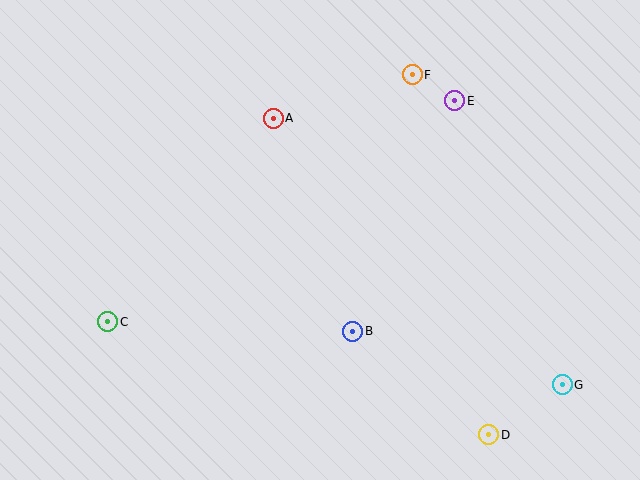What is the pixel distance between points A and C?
The distance between A and C is 262 pixels.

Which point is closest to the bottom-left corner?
Point C is closest to the bottom-left corner.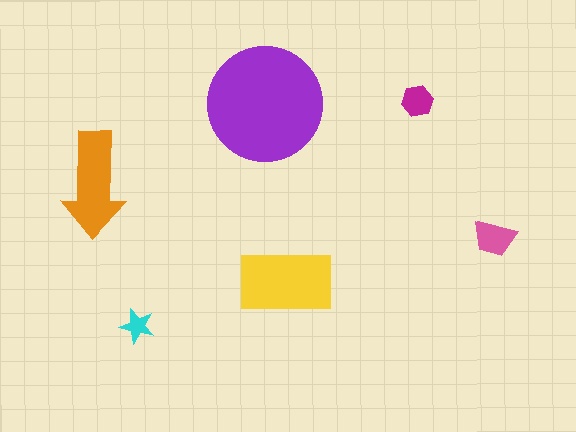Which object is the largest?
The purple circle.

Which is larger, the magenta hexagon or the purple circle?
The purple circle.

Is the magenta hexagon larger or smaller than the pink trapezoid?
Smaller.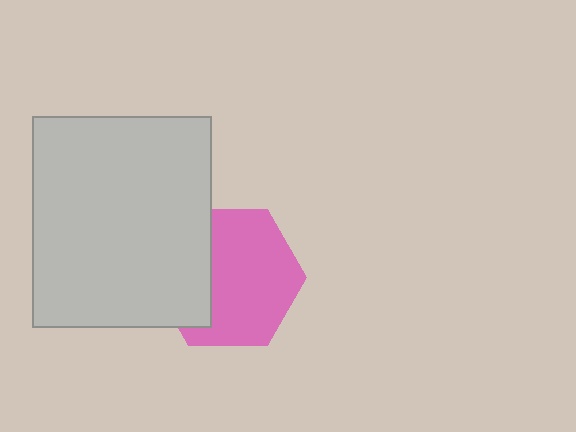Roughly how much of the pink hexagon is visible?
Most of it is visible (roughly 67%).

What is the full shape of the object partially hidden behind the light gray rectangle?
The partially hidden object is a pink hexagon.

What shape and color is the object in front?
The object in front is a light gray rectangle.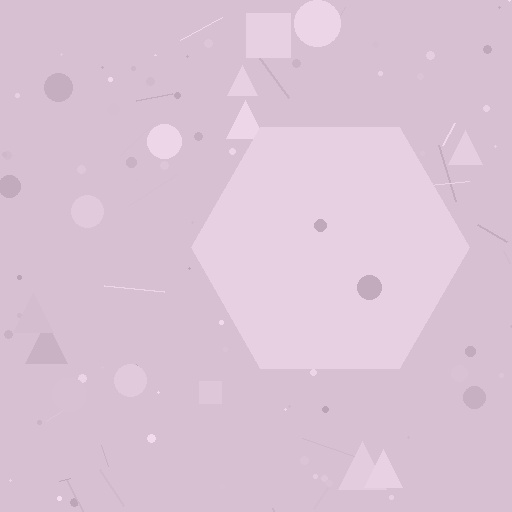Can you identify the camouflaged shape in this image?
The camouflaged shape is a hexagon.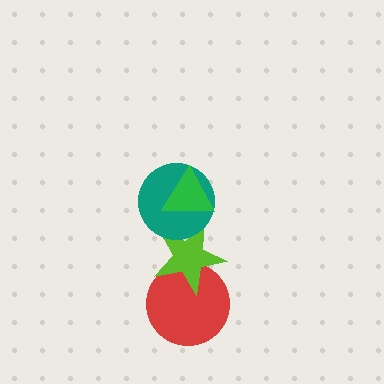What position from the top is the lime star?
The lime star is 3rd from the top.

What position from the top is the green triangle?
The green triangle is 1st from the top.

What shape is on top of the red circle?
The lime star is on top of the red circle.